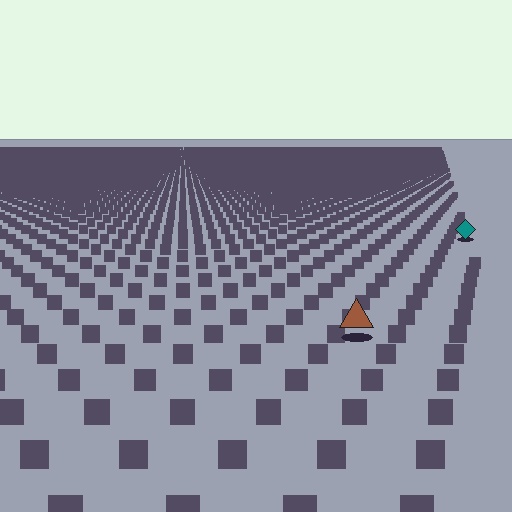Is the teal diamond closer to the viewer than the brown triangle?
No. The brown triangle is closer — you can tell from the texture gradient: the ground texture is coarser near it.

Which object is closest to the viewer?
The brown triangle is closest. The texture marks near it are larger and more spread out.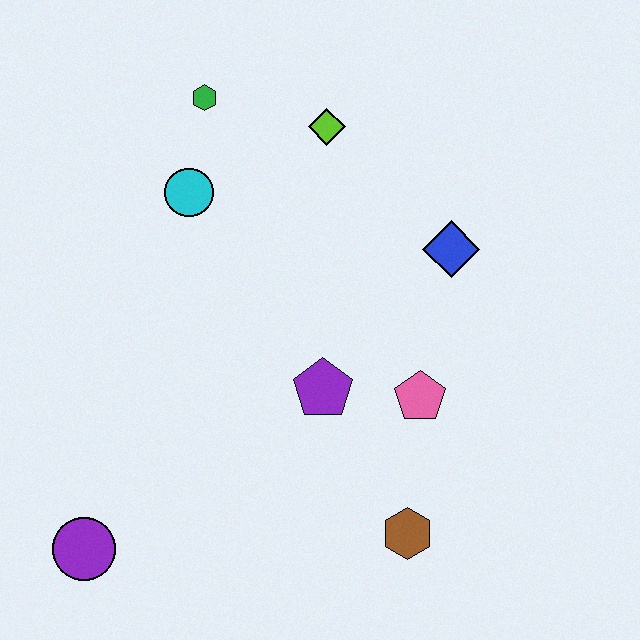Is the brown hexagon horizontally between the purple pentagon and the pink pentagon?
Yes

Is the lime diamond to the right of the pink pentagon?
No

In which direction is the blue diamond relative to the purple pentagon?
The blue diamond is above the purple pentagon.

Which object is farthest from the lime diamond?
The purple circle is farthest from the lime diamond.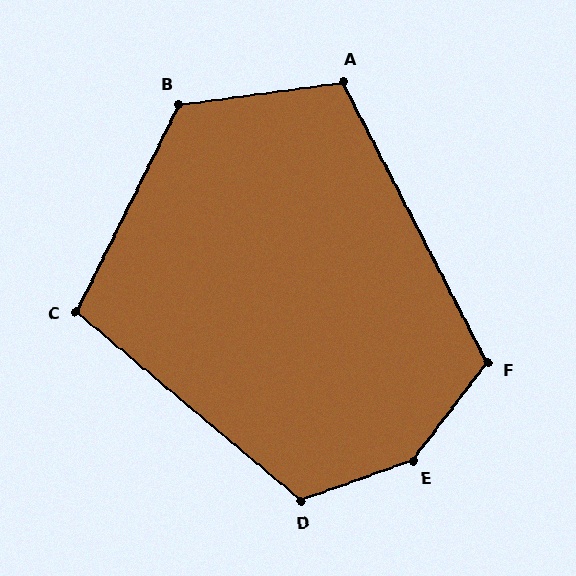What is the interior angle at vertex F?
Approximately 116 degrees (obtuse).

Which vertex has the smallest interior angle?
C, at approximately 104 degrees.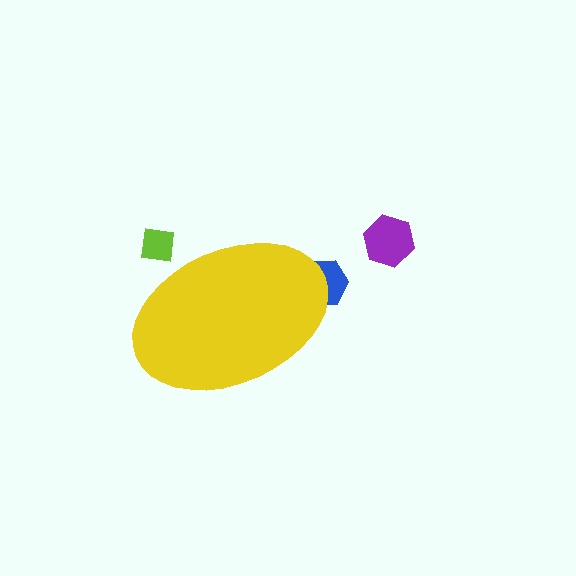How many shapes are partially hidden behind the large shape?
2 shapes are partially hidden.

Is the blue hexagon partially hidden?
Yes, the blue hexagon is partially hidden behind the yellow ellipse.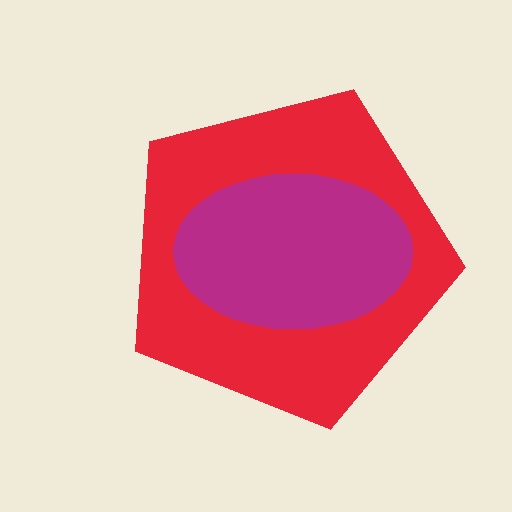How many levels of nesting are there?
2.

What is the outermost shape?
The red pentagon.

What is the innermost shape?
The magenta ellipse.